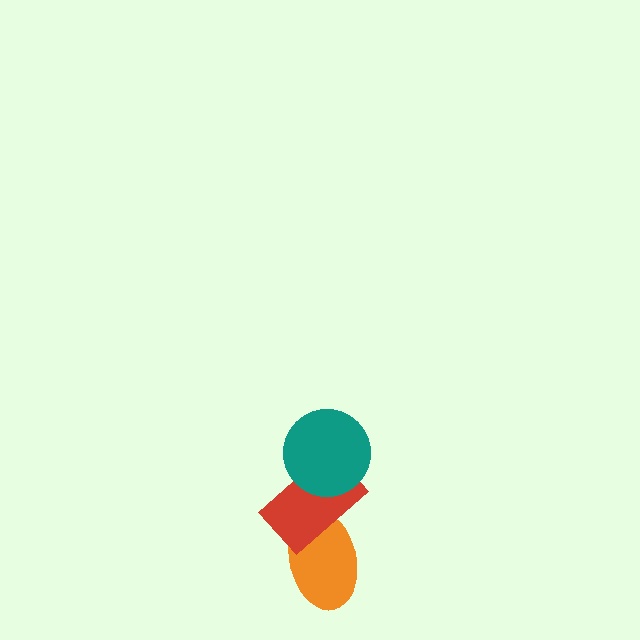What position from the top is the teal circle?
The teal circle is 1st from the top.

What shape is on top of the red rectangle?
The teal circle is on top of the red rectangle.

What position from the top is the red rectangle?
The red rectangle is 2nd from the top.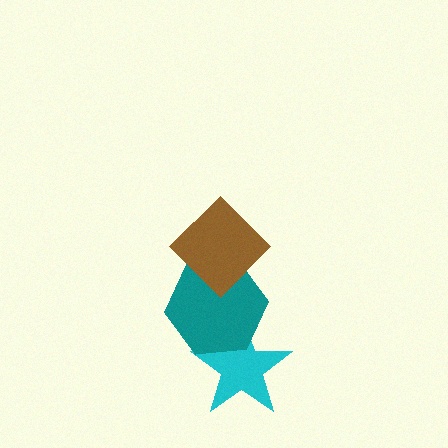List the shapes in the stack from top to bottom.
From top to bottom: the brown diamond, the teal hexagon, the cyan star.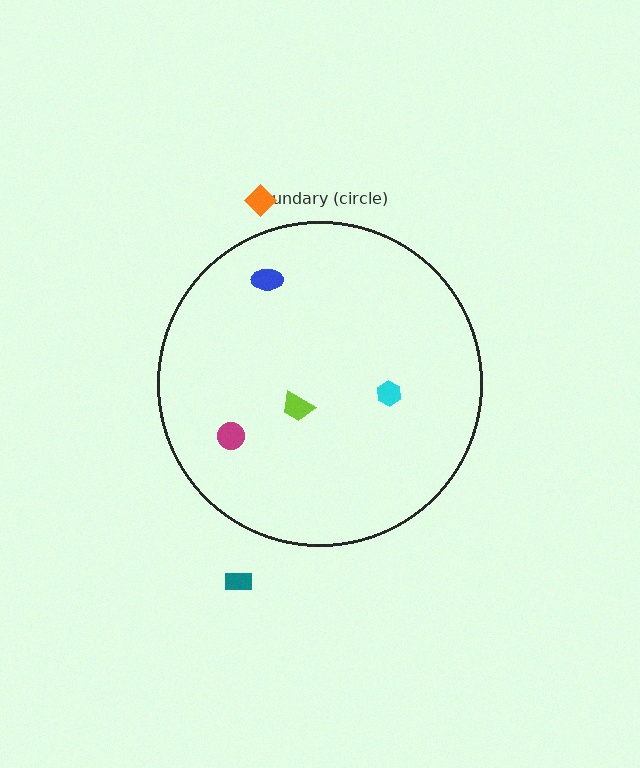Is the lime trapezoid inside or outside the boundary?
Inside.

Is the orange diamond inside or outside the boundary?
Outside.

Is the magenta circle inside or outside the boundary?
Inside.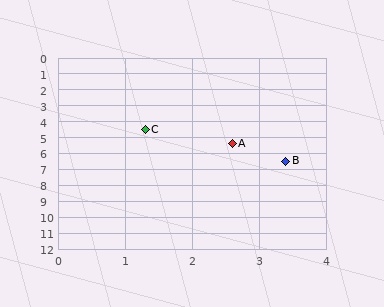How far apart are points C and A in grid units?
Points C and A are about 1.6 grid units apart.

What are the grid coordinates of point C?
Point C is at approximately (1.3, 4.5).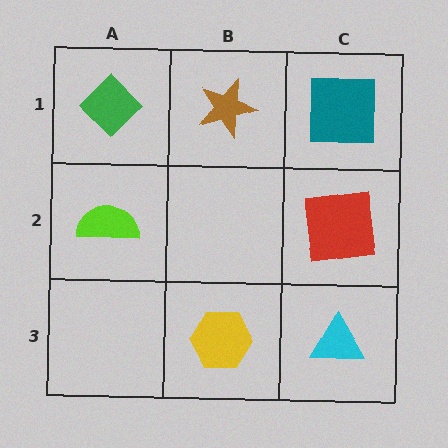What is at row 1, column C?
A teal square.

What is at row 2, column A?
A lime semicircle.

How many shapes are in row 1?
3 shapes.